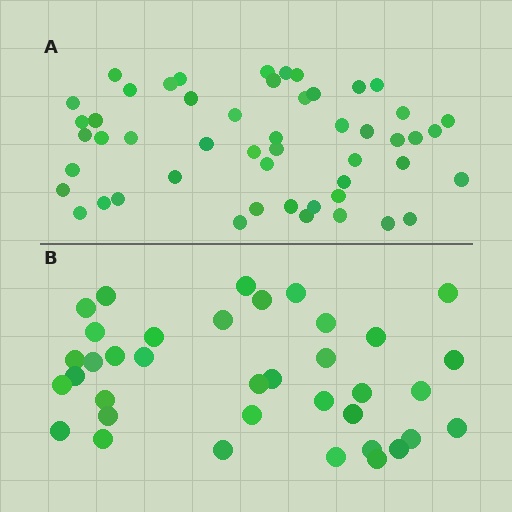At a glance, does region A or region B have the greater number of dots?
Region A (the top region) has more dots.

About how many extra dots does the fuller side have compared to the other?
Region A has approximately 15 more dots than region B.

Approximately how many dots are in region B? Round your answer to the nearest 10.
About 40 dots. (The exact count is 37, which rounds to 40.)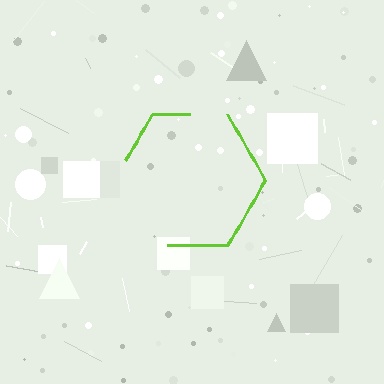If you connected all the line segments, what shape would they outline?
They would outline a hexagon.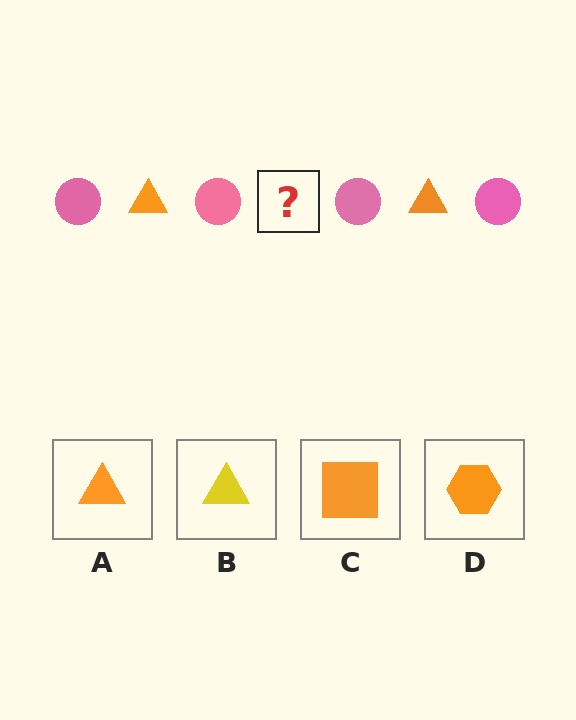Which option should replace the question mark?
Option A.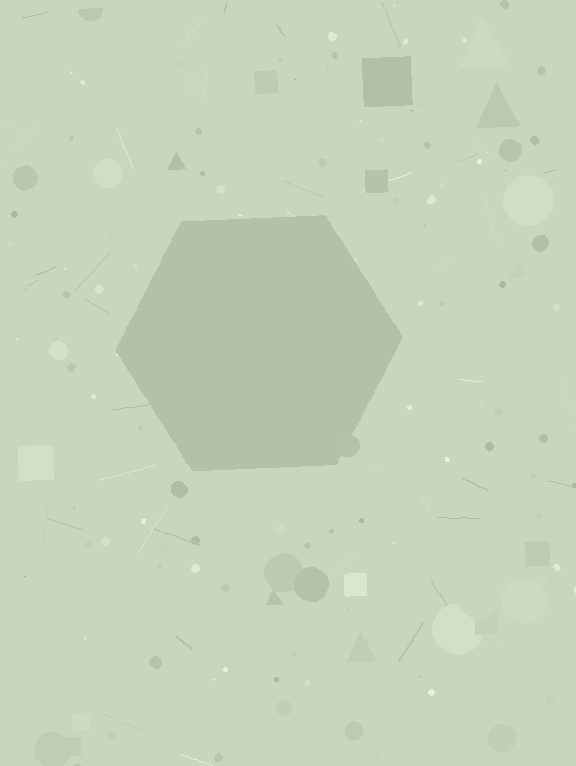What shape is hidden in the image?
A hexagon is hidden in the image.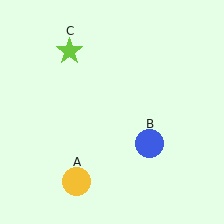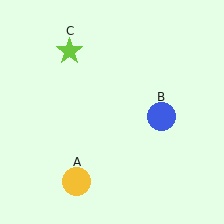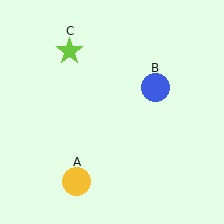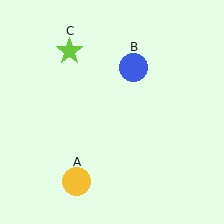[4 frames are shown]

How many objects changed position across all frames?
1 object changed position: blue circle (object B).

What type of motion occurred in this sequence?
The blue circle (object B) rotated counterclockwise around the center of the scene.